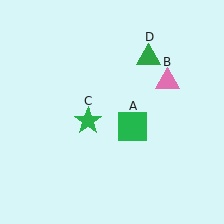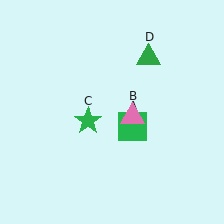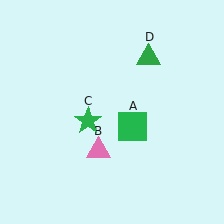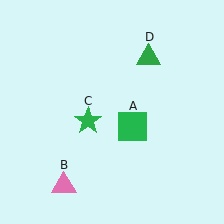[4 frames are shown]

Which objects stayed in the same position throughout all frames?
Green square (object A) and green star (object C) and green triangle (object D) remained stationary.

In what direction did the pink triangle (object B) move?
The pink triangle (object B) moved down and to the left.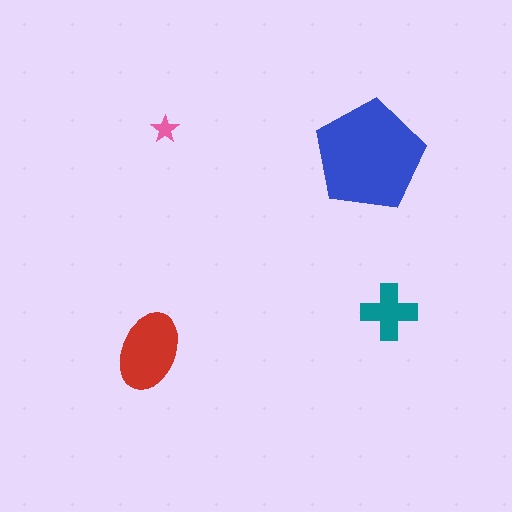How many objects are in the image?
There are 4 objects in the image.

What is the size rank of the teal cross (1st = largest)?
3rd.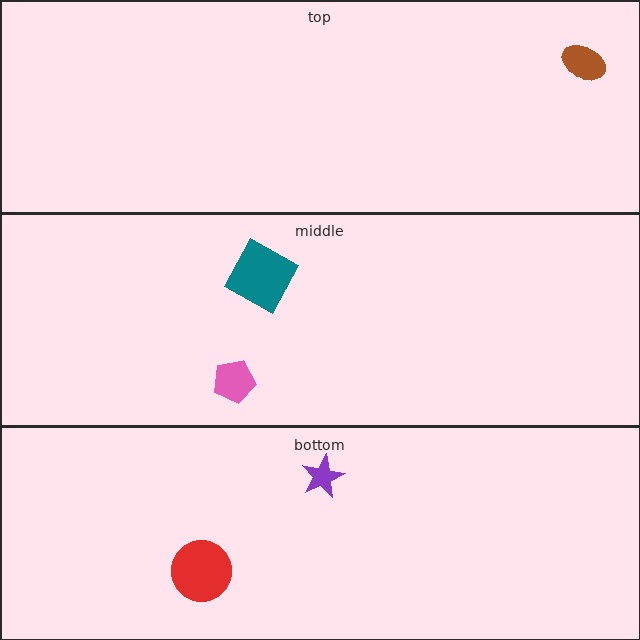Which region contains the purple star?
The bottom region.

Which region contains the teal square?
The middle region.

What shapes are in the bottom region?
The red circle, the purple star.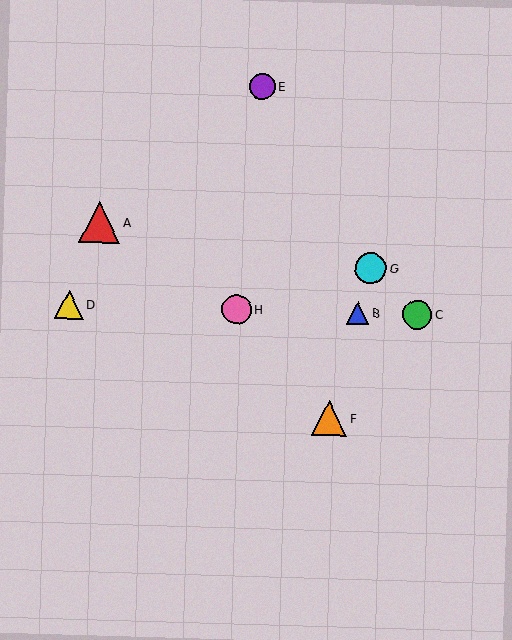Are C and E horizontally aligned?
No, C is at y≈314 and E is at y≈86.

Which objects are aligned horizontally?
Objects B, C, D, H are aligned horizontally.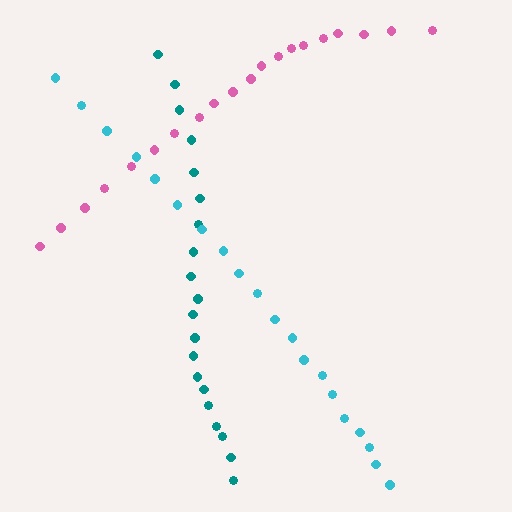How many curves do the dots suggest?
There are 3 distinct paths.